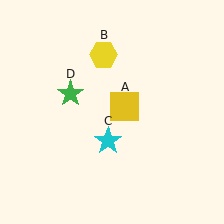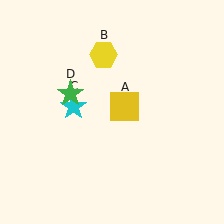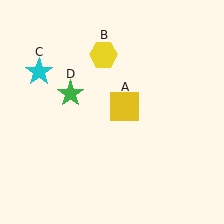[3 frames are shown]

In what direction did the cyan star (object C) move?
The cyan star (object C) moved up and to the left.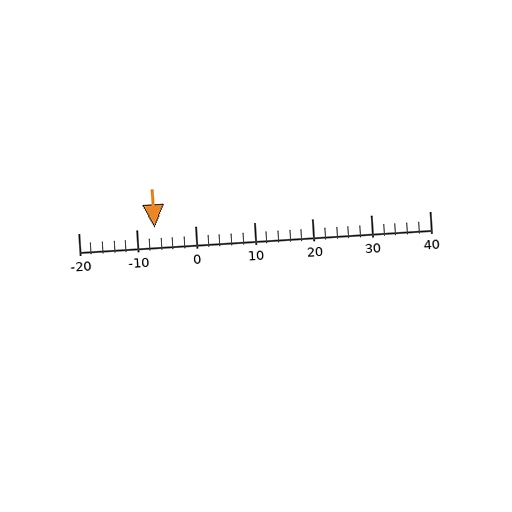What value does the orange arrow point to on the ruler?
The orange arrow points to approximately -7.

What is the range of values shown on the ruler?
The ruler shows values from -20 to 40.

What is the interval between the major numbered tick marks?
The major tick marks are spaced 10 units apart.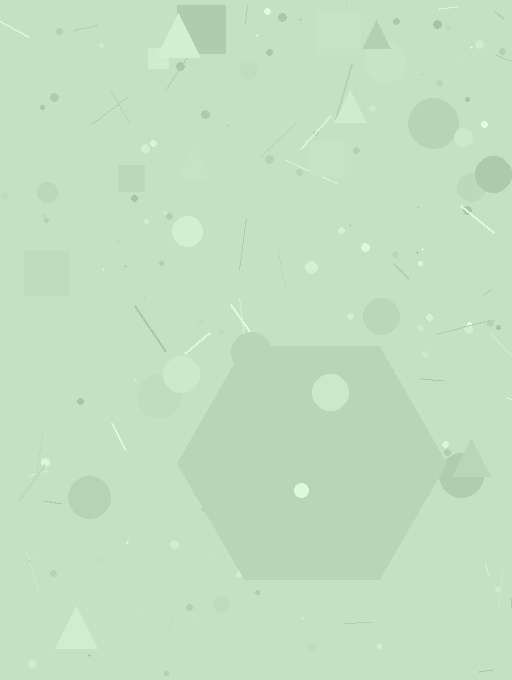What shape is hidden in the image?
A hexagon is hidden in the image.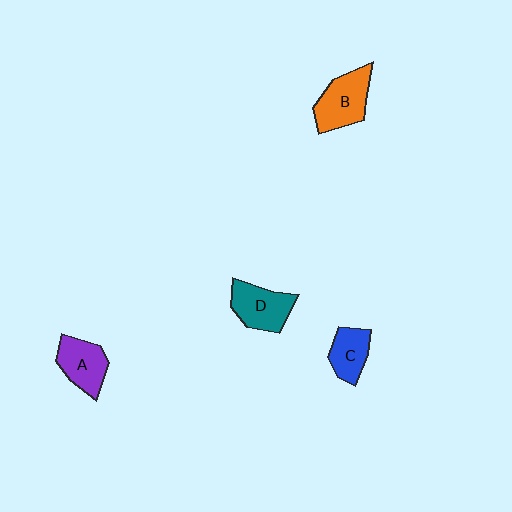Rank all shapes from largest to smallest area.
From largest to smallest: B (orange), D (teal), A (purple), C (blue).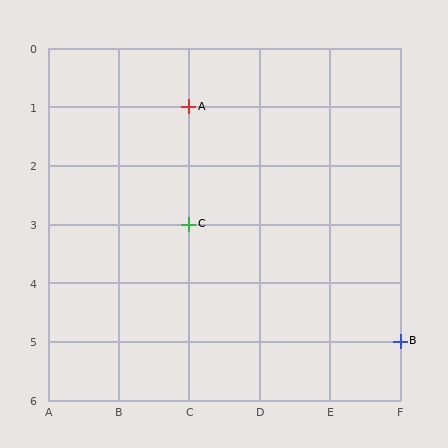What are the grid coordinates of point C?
Point C is at grid coordinates (C, 3).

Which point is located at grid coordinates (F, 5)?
Point B is at (F, 5).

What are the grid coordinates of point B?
Point B is at grid coordinates (F, 5).